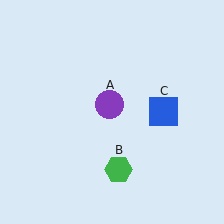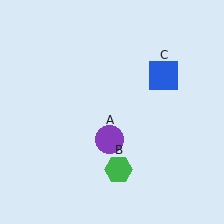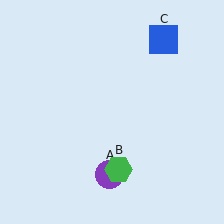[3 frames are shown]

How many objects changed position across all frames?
2 objects changed position: purple circle (object A), blue square (object C).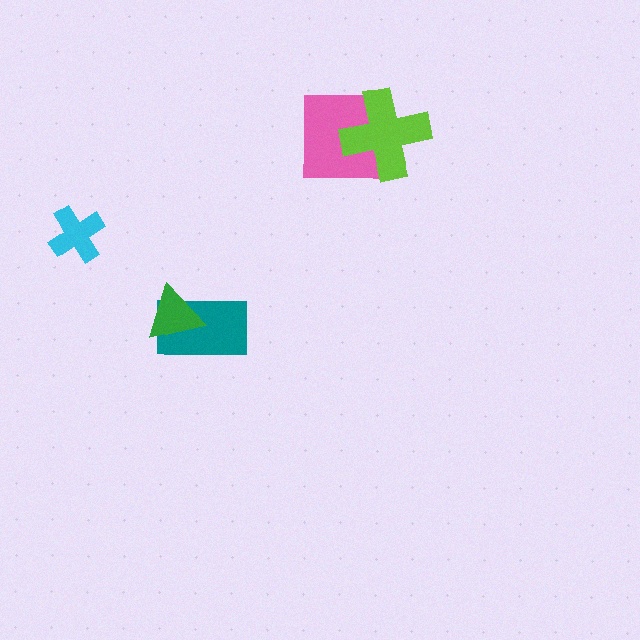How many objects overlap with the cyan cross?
0 objects overlap with the cyan cross.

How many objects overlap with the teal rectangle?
1 object overlaps with the teal rectangle.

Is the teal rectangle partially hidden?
Yes, it is partially covered by another shape.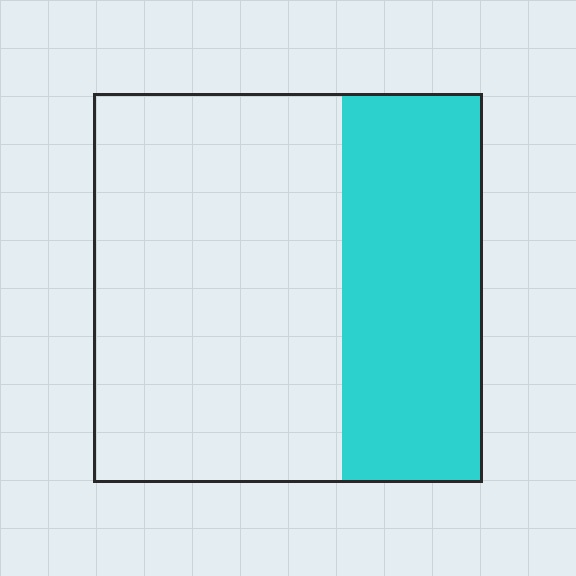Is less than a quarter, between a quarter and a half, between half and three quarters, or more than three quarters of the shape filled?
Between a quarter and a half.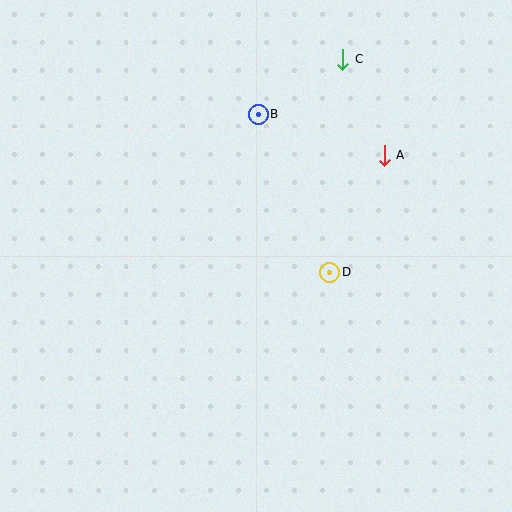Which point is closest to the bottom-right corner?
Point D is closest to the bottom-right corner.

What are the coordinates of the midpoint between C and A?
The midpoint between C and A is at (364, 107).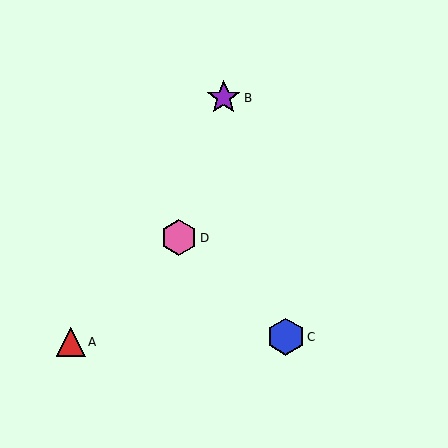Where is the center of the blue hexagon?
The center of the blue hexagon is at (286, 337).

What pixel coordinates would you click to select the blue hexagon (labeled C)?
Click at (286, 337) to select the blue hexagon C.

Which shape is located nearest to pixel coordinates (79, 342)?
The red triangle (labeled A) at (71, 342) is nearest to that location.